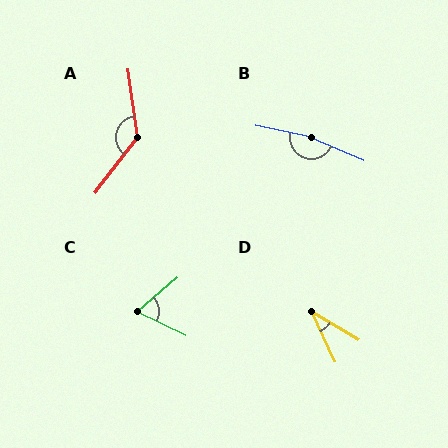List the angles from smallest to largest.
D (34°), C (66°), A (134°), B (168°).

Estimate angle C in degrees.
Approximately 66 degrees.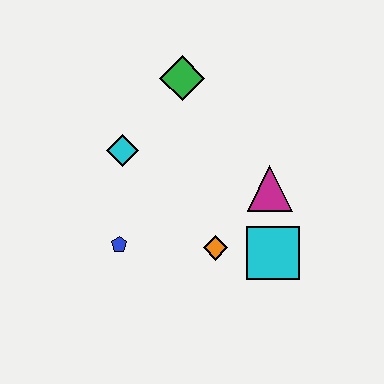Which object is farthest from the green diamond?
The cyan square is farthest from the green diamond.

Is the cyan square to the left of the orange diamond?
No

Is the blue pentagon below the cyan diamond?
Yes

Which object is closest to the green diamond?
The cyan diamond is closest to the green diamond.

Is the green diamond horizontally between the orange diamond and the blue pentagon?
Yes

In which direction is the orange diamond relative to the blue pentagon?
The orange diamond is to the right of the blue pentagon.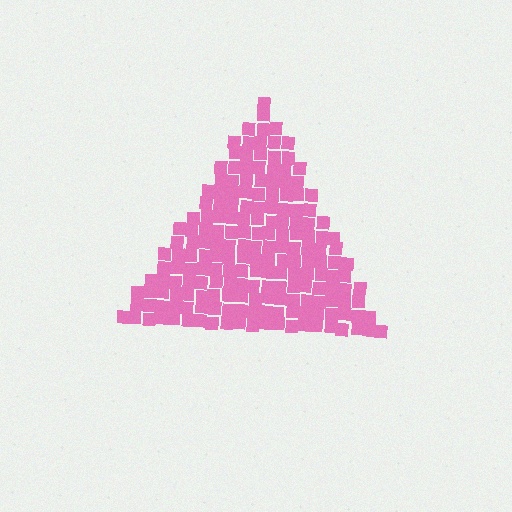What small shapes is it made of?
It is made of small squares.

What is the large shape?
The large shape is a triangle.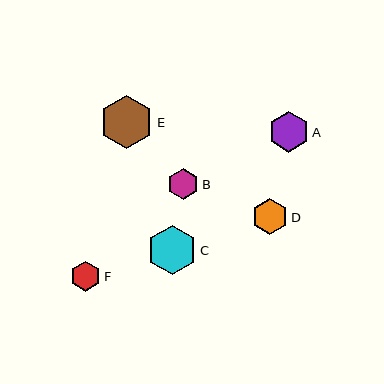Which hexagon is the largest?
Hexagon E is the largest with a size of approximately 53 pixels.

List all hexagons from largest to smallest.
From largest to smallest: E, C, A, D, B, F.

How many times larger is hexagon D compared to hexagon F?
Hexagon D is approximately 1.2 times the size of hexagon F.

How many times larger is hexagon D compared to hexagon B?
Hexagon D is approximately 1.1 times the size of hexagon B.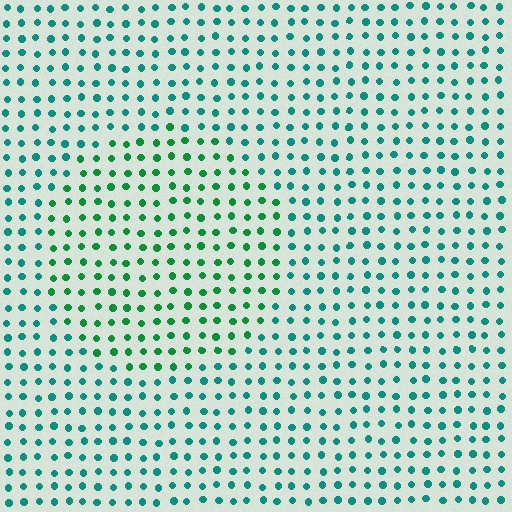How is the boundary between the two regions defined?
The boundary is defined purely by a slight shift in hue (about 33 degrees). Spacing, size, and orientation are identical on both sides.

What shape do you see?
I see a circle.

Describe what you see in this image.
The image is filled with small teal elements in a uniform arrangement. A circle-shaped region is visible where the elements are tinted to a slightly different hue, forming a subtle color boundary.